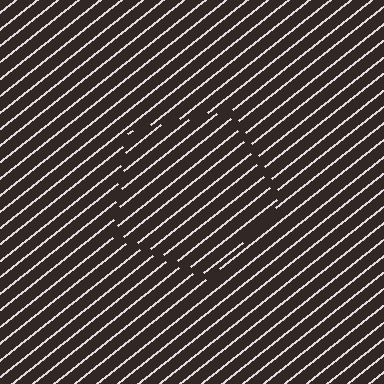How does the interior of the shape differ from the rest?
The interior of the shape contains the same grating, shifted by half a period — the contour is defined by the phase discontinuity where line-ends from the inner and outer gratings abut.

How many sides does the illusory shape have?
5 sides — the line-ends trace a pentagon.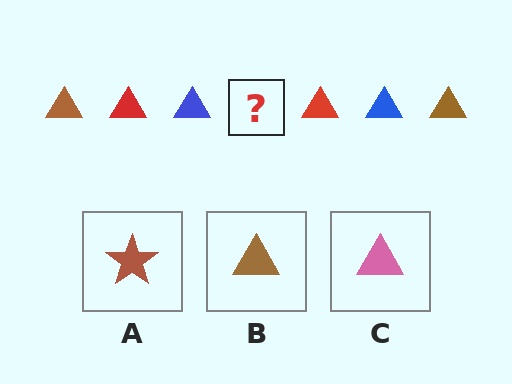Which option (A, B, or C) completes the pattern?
B.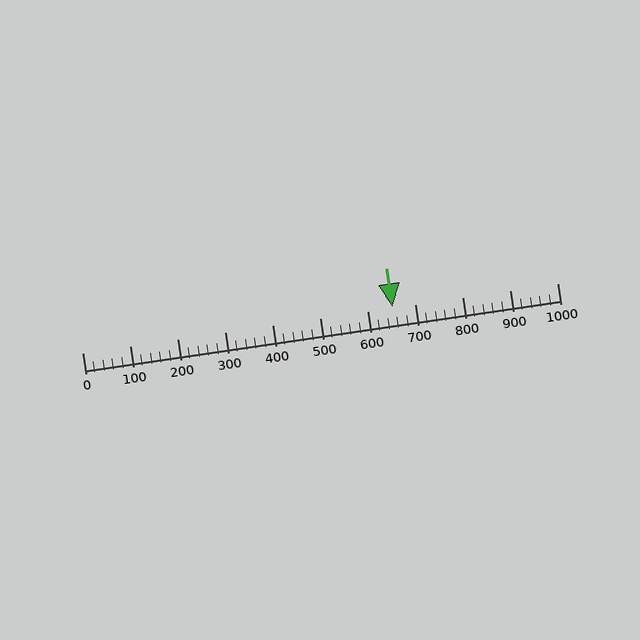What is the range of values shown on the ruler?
The ruler shows values from 0 to 1000.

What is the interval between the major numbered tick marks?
The major tick marks are spaced 100 units apart.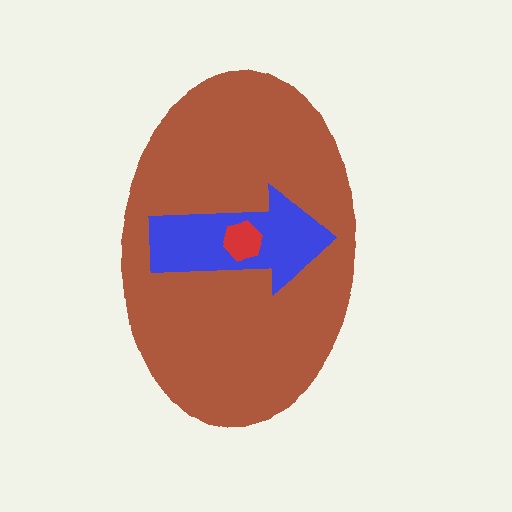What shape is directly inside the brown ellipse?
The blue arrow.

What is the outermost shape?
The brown ellipse.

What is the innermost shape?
The red hexagon.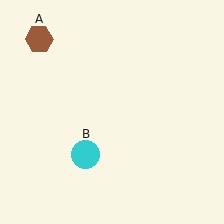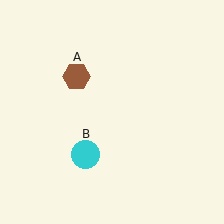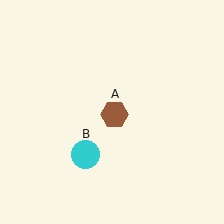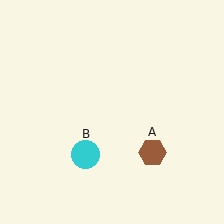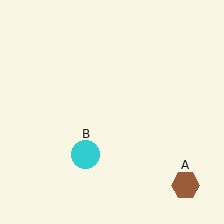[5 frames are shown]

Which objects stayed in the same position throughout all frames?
Cyan circle (object B) remained stationary.